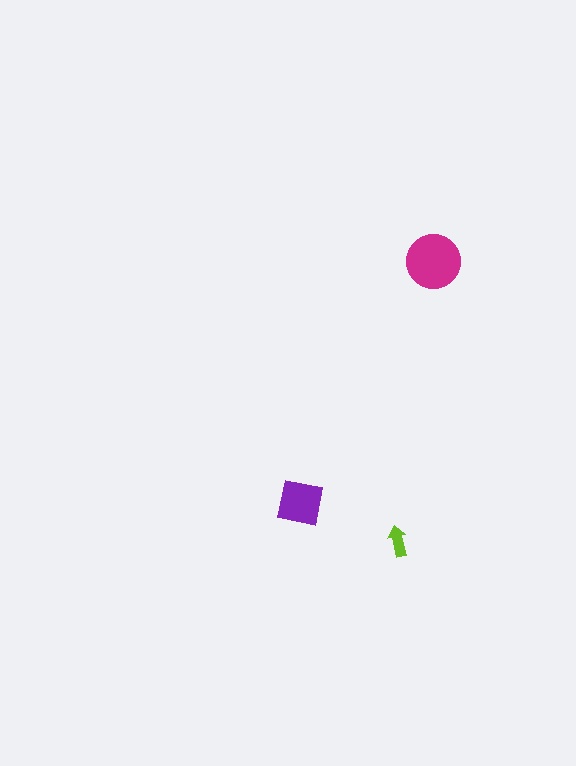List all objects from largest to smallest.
The magenta circle, the purple square, the lime arrow.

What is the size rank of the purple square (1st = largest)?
2nd.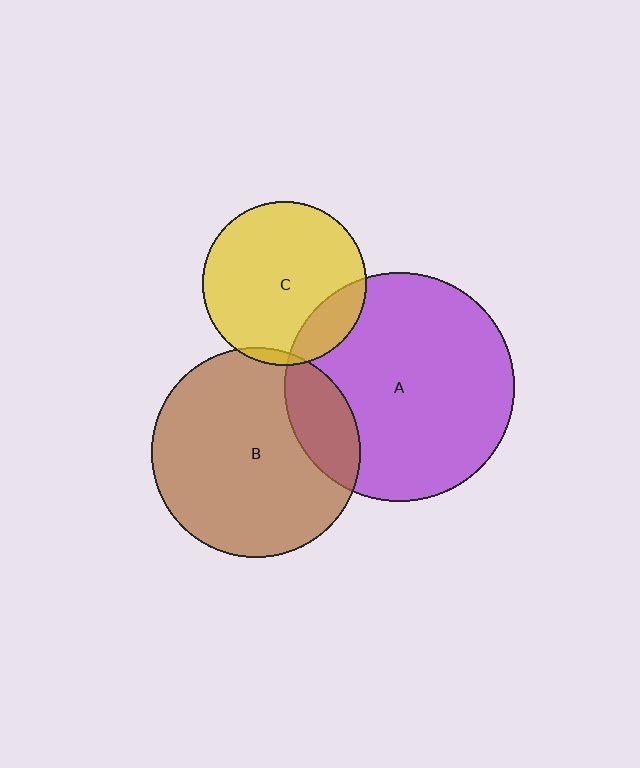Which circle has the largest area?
Circle A (purple).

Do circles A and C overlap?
Yes.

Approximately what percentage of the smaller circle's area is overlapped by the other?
Approximately 15%.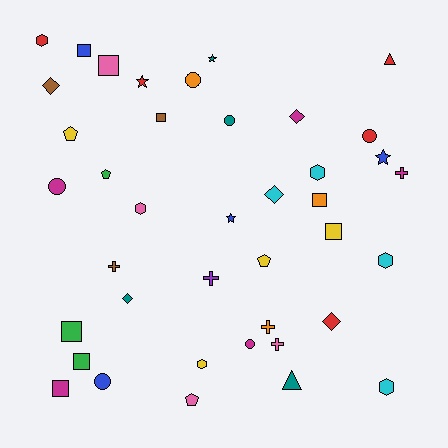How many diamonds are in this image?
There are 5 diamonds.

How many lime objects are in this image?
There are no lime objects.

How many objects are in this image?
There are 40 objects.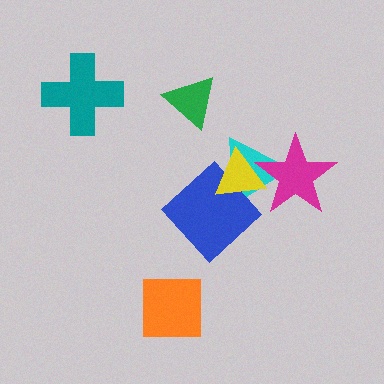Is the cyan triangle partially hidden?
Yes, it is partially covered by another shape.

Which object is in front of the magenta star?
The yellow triangle is in front of the magenta star.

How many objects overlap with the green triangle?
0 objects overlap with the green triangle.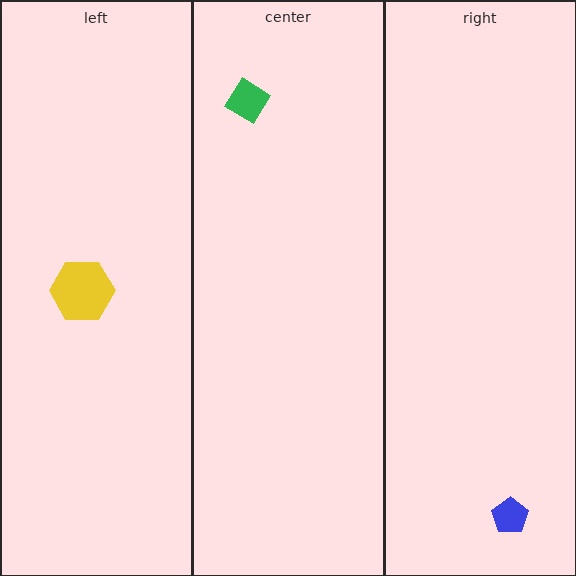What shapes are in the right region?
The blue pentagon.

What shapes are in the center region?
The green diamond.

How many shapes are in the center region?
1.